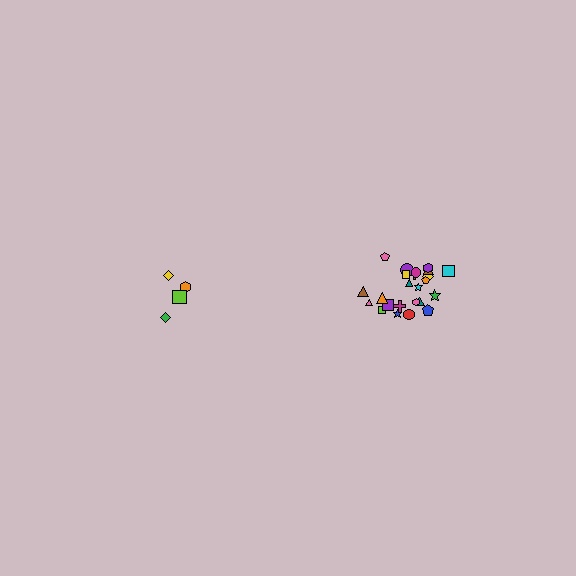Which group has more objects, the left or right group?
The right group.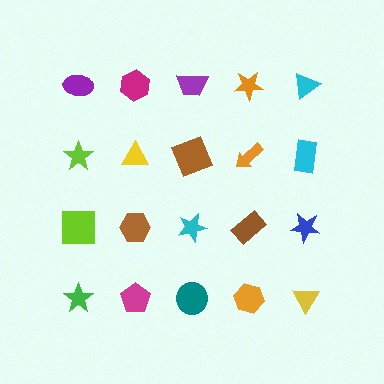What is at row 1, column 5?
A cyan triangle.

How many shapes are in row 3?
5 shapes.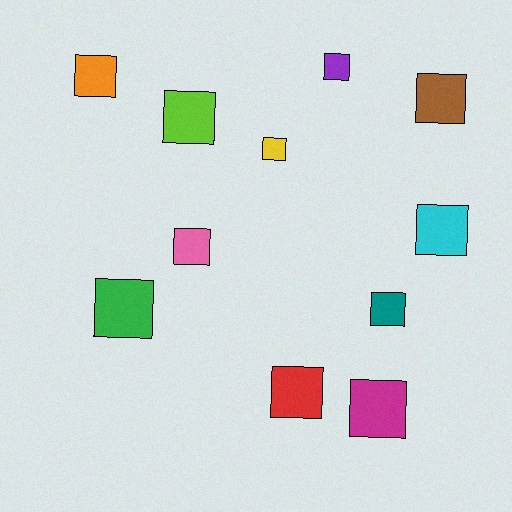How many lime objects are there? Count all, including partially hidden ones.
There is 1 lime object.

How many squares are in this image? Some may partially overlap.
There are 11 squares.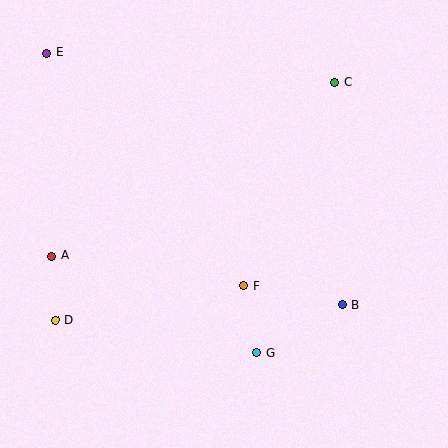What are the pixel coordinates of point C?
Point C is at (335, 82).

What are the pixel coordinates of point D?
Point D is at (55, 320).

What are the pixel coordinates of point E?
Point E is at (47, 53).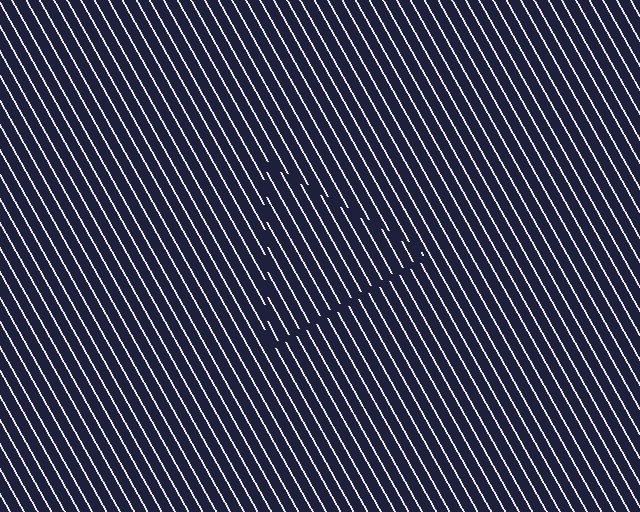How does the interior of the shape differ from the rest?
The interior of the shape contains the same grating, shifted by half a period — the contour is defined by the phase discontinuity where line-ends from the inner and outer gratings abut.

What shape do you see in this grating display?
An illusory triangle. The interior of the shape contains the same grating, shifted by half a period — the contour is defined by the phase discontinuity where line-ends from the inner and outer gratings abut.